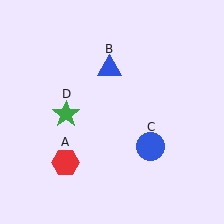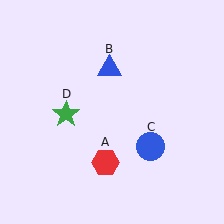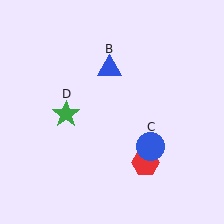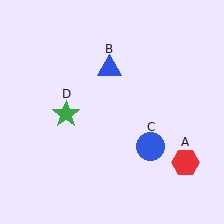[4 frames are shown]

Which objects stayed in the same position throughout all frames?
Blue triangle (object B) and blue circle (object C) and green star (object D) remained stationary.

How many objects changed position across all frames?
1 object changed position: red hexagon (object A).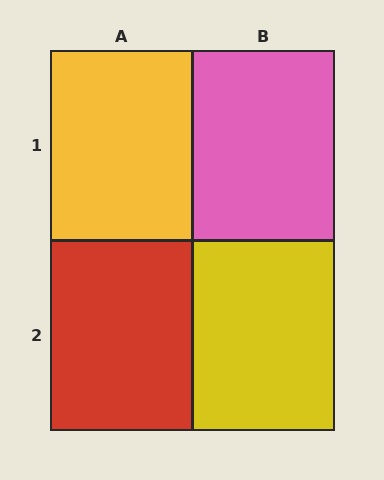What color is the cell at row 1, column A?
Yellow.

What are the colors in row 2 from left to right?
Red, yellow.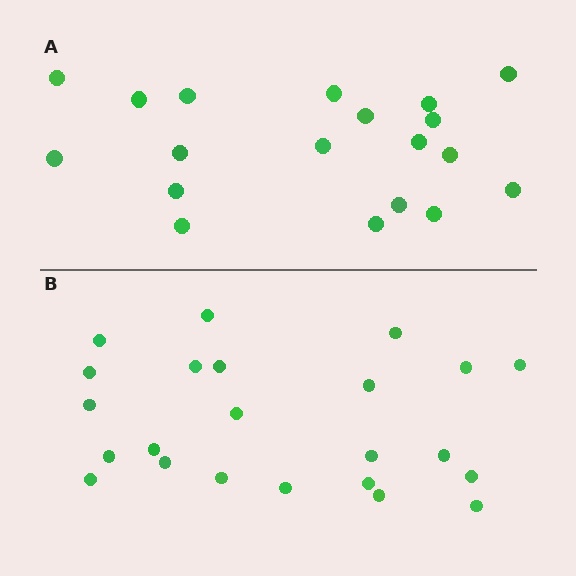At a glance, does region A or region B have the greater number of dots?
Region B (the bottom region) has more dots.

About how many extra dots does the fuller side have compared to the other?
Region B has about 4 more dots than region A.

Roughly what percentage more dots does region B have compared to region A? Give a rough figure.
About 20% more.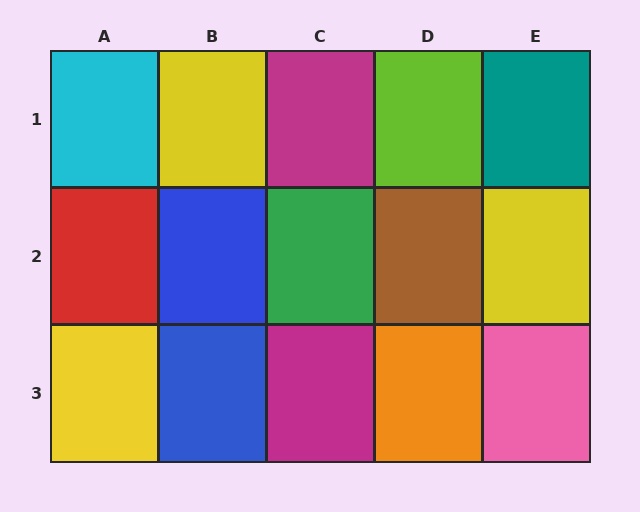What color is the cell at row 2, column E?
Yellow.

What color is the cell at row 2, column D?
Brown.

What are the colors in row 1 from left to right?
Cyan, yellow, magenta, lime, teal.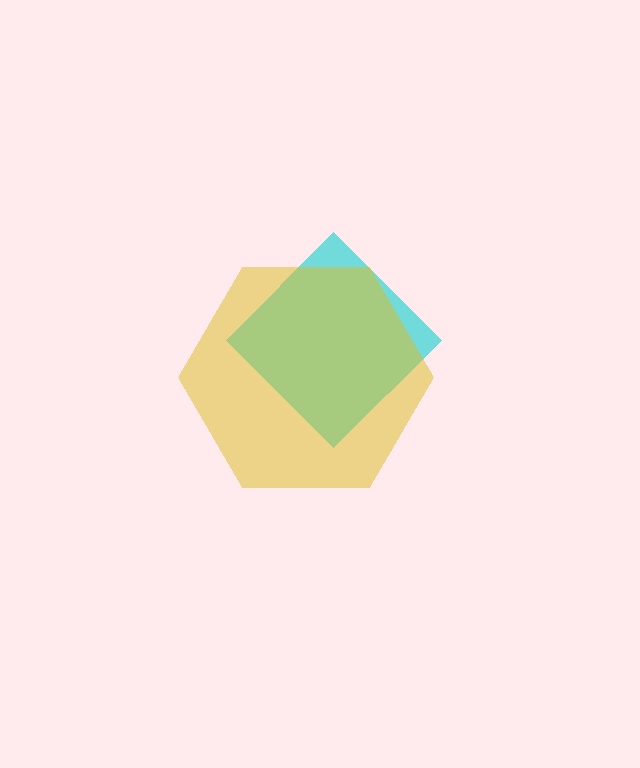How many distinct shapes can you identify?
There are 2 distinct shapes: a cyan diamond, a yellow hexagon.